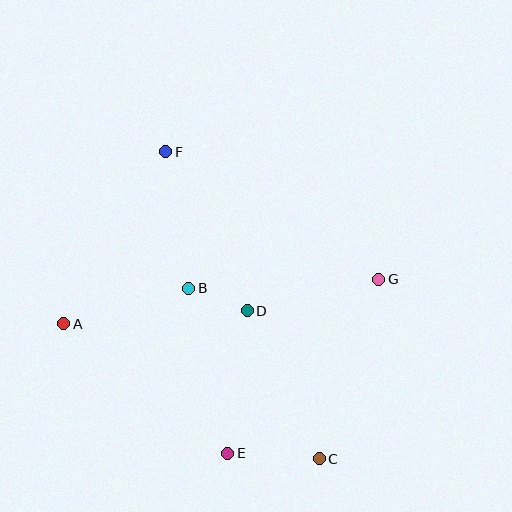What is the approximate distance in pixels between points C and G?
The distance between C and G is approximately 189 pixels.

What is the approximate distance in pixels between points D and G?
The distance between D and G is approximately 135 pixels.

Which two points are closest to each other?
Points B and D are closest to each other.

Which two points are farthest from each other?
Points C and F are farthest from each other.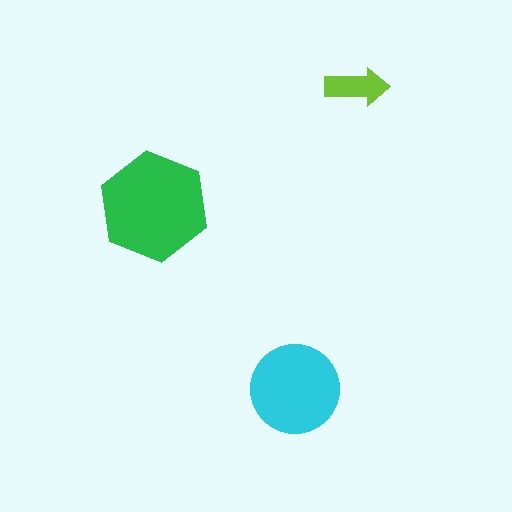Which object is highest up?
The lime arrow is topmost.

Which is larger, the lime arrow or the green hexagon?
The green hexagon.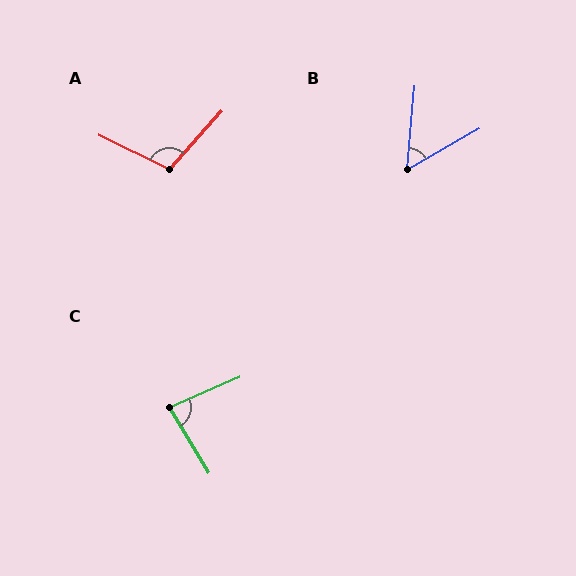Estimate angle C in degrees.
Approximately 82 degrees.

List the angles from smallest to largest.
B (55°), C (82°), A (106°).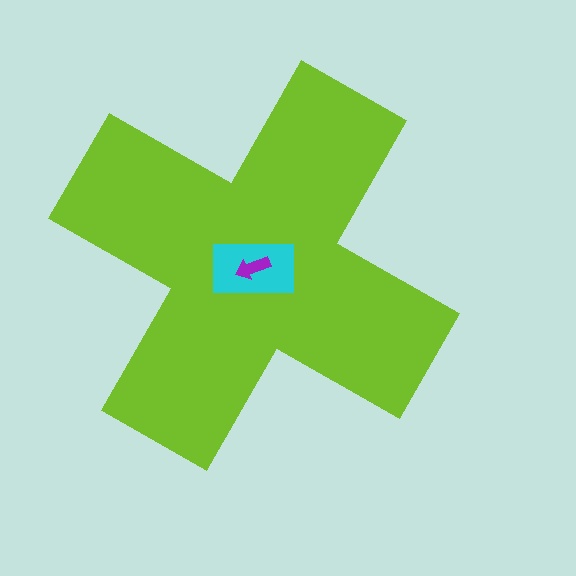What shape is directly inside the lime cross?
The cyan rectangle.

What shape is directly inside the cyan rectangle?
The purple arrow.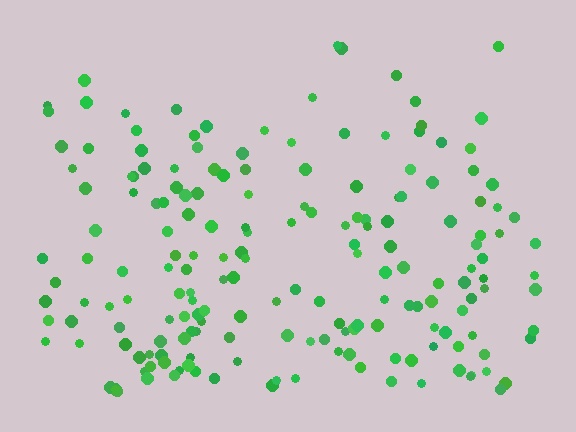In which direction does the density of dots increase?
From top to bottom, with the bottom side densest.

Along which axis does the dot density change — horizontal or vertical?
Vertical.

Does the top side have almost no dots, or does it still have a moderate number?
Still a moderate number, just noticeably fewer than the bottom.